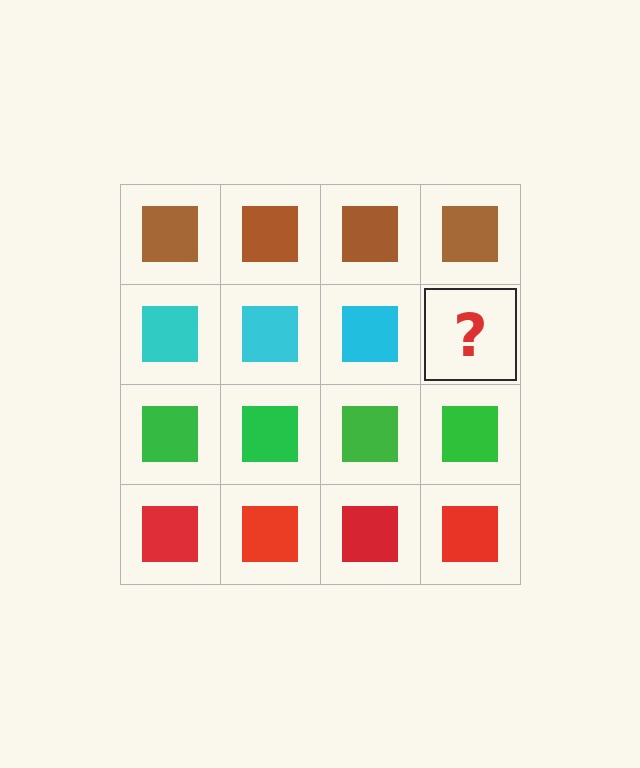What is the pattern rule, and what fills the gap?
The rule is that each row has a consistent color. The gap should be filled with a cyan square.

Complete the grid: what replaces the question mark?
The question mark should be replaced with a cyan square.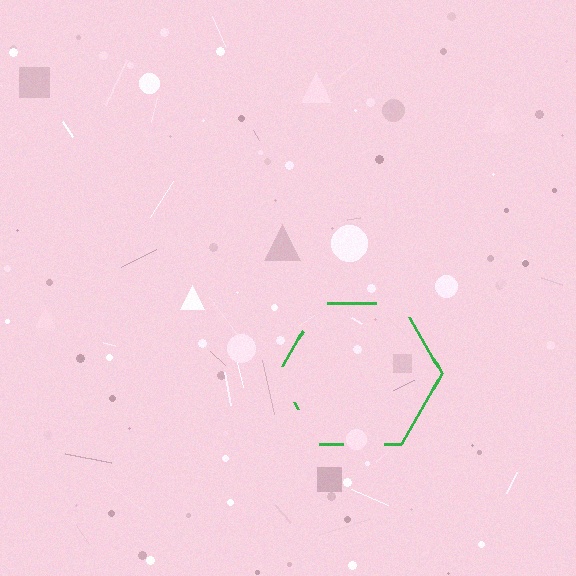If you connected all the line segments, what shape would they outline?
They would outline a hexagon.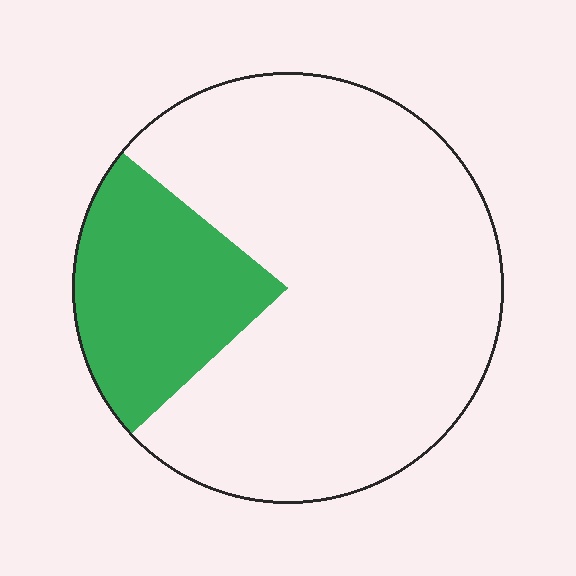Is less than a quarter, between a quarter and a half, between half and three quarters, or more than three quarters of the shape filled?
Less than a quarter.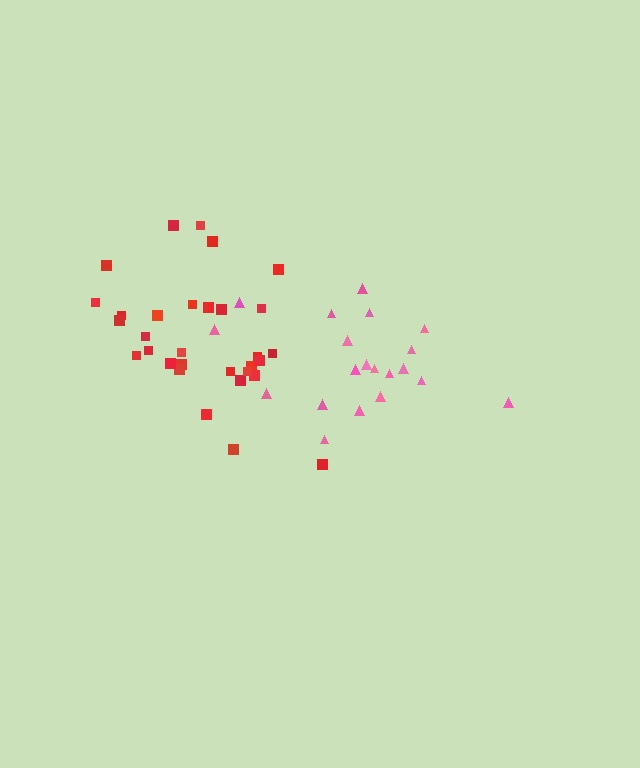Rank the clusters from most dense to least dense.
red, pink.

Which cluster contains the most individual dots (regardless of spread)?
Red (31).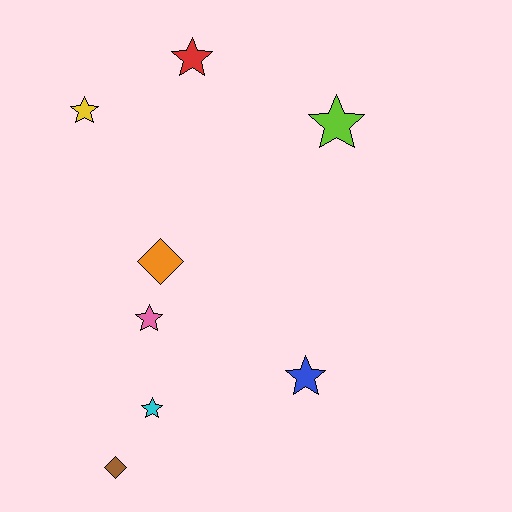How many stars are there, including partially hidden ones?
There are 6 stars.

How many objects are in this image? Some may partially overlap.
There are 8 objects.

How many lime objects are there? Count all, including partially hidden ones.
There is 1 lime object.